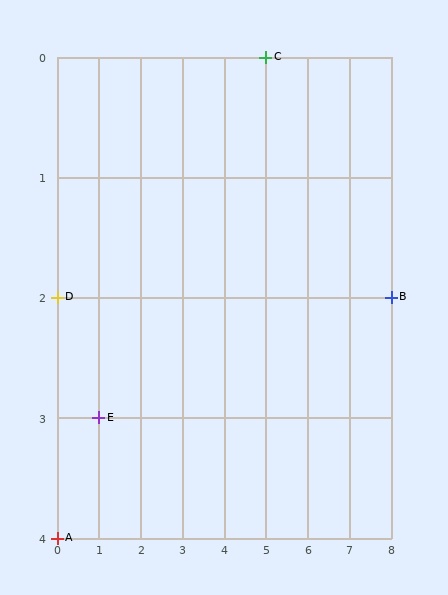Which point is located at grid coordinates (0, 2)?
Point D is at (0, 2).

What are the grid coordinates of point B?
Point B is at grid coordinates (8, 2).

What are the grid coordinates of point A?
Point A is at grid coordinates (0, 4).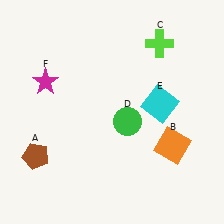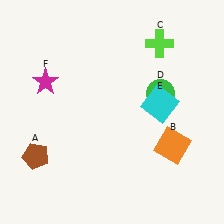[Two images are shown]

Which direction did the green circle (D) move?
The green circle (D) moved right.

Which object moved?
The green circle (D) moved right.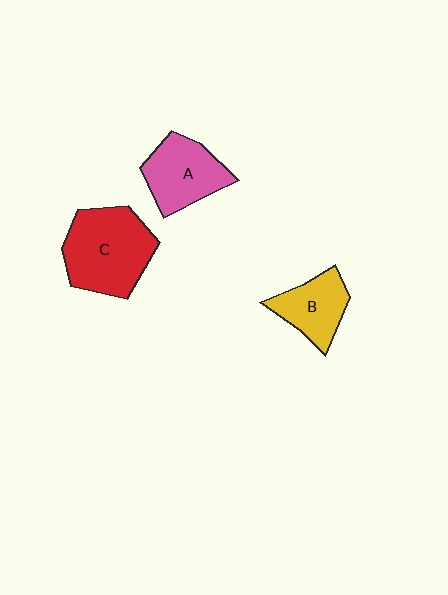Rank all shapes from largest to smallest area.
From largest to smallest: C (red), A (pink), B (yellow).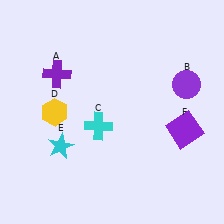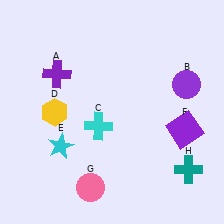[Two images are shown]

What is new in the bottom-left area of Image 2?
A pink circle (G) was added in the bottom-left area of Image 2.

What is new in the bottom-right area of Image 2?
A teal cross (H) was added in the bottom-right area of Image 2.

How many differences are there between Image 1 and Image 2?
There are 2 differences between the two images.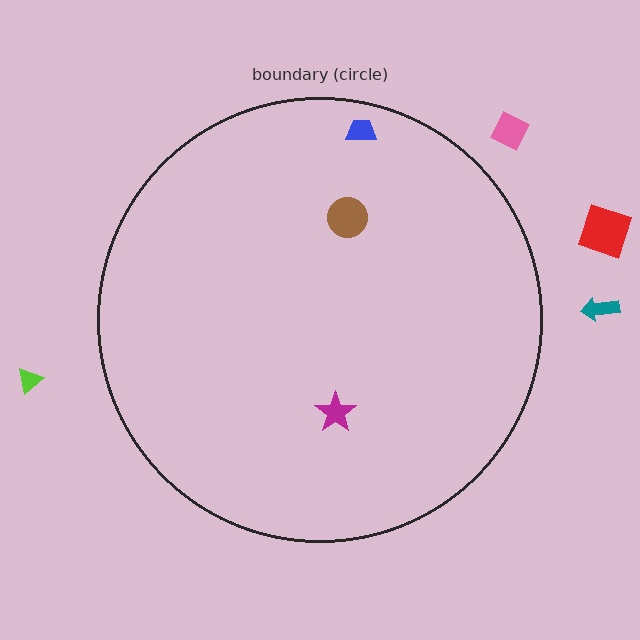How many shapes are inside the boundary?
3 inside, 4 outside.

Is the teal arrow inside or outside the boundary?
Outside.